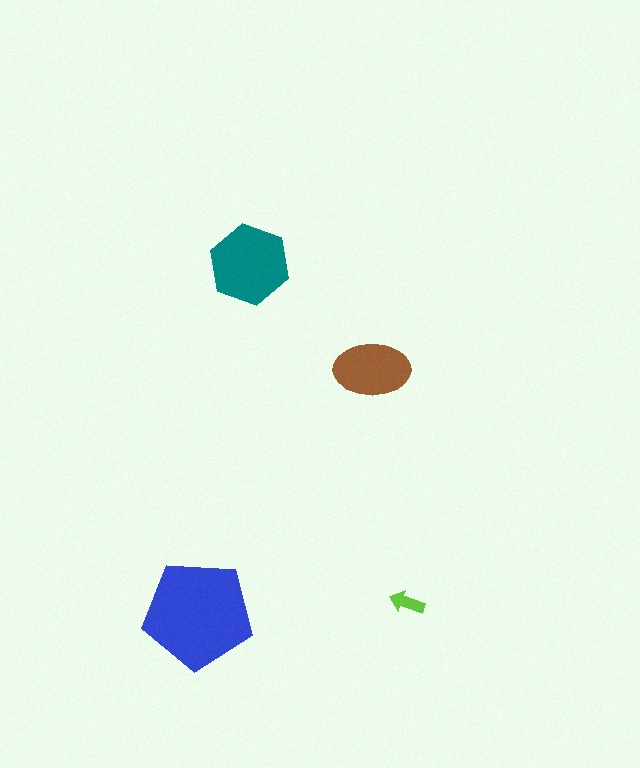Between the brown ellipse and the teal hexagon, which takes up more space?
The teal hexagon.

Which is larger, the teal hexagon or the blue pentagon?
The blue pentagon.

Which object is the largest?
The blue pentagon.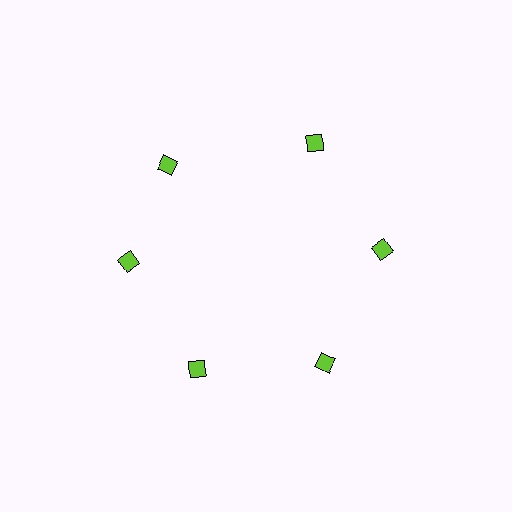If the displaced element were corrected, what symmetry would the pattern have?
It would have 6-fold rotational symmetry — the pattern would map onto itself every 60 degrees.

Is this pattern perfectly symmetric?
No. The 6 lime diamonds are arranged in a ring, but one element near the 11 o'clock position is rotated out of alignment along the ring, breaking the 6-fold rotational symmetry.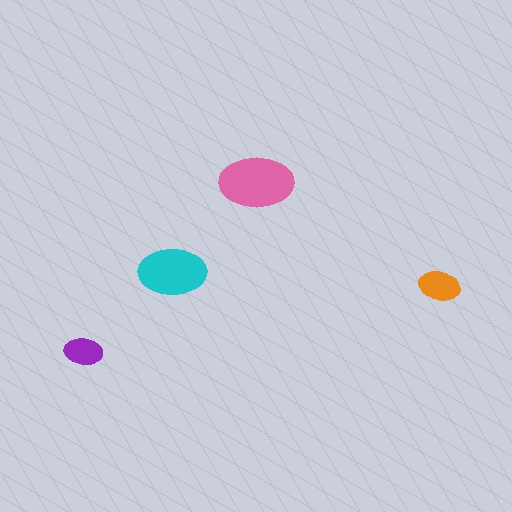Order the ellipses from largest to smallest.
the pink one, the cyan one, the orange one, the purple one.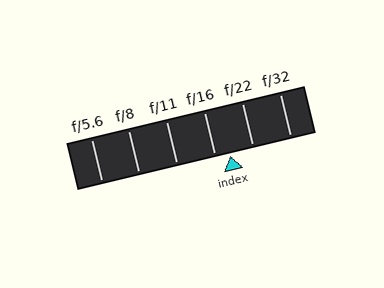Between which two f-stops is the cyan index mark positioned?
The index mark is between f/16 and f/22.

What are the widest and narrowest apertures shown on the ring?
The widest aperture shown is f/5.6 and the narrowest is f/32.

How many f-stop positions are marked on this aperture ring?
There are 6 f-stop positions marked.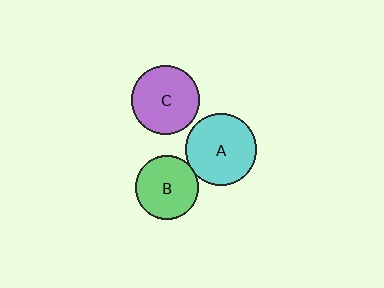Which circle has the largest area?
Circle A (cyan).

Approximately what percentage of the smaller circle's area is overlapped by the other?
Approximately 5%.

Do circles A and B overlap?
Yes.